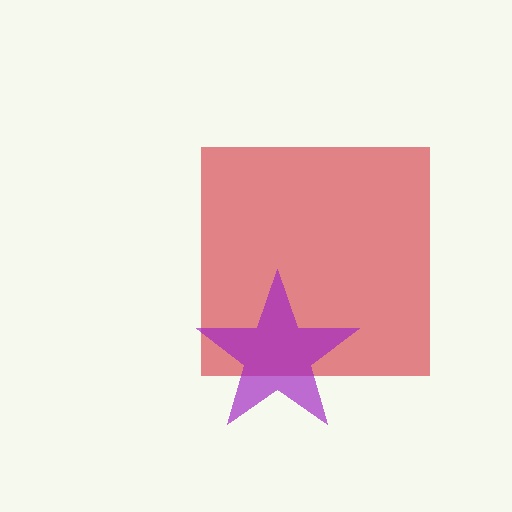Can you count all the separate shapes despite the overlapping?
Yes, there are 2 separate shapes.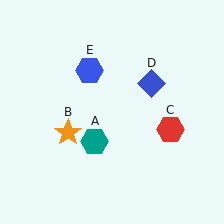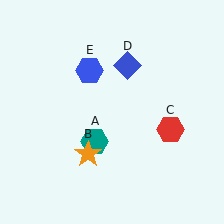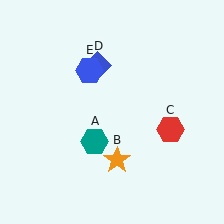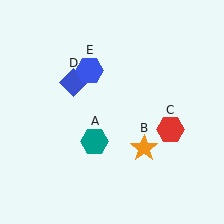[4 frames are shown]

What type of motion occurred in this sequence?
The orange star (object B), blue diamond (object D) rotated counterclockwise around the center of the scene.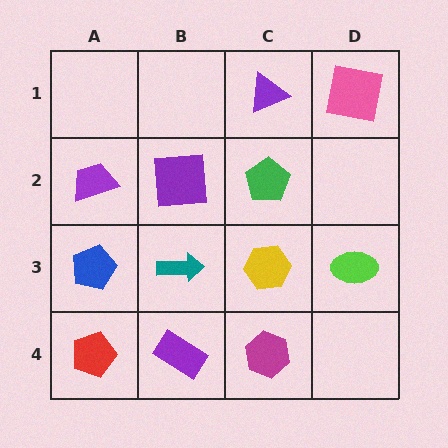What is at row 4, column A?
A red pentagon.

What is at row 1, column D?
A pink square.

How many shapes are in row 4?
3 shapes.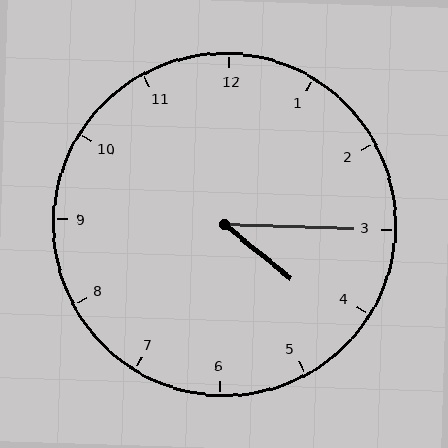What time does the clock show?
4:15.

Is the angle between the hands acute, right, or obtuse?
It is acute.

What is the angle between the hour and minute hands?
Approximately 38 degrees.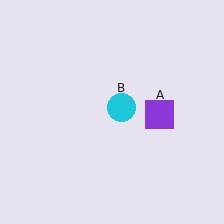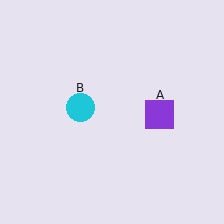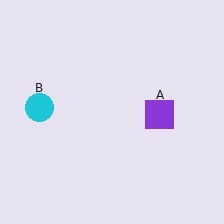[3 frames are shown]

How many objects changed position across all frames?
1 object changed position: cyan circle (object B).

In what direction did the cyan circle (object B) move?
The cyan circle (object B) moved left.